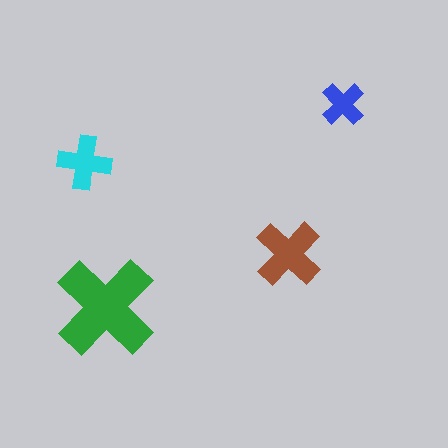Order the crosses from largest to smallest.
the green one, the brown one, the cyan one, the blue one.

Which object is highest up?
The blue cross is topmost.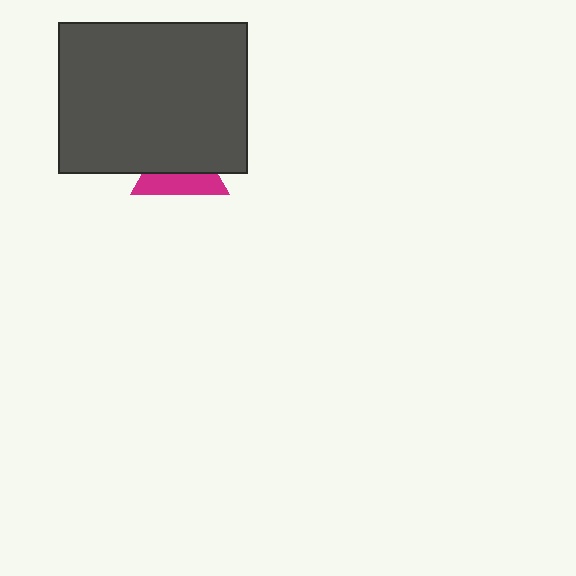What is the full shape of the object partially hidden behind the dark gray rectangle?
The partially hidden object is a magenta triangle.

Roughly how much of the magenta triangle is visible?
A small part of it is visible (roughly 44%).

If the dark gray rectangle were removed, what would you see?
You would see the complete magenta triangle.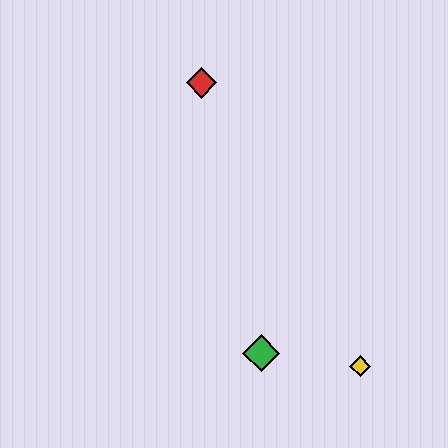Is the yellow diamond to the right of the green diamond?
Yes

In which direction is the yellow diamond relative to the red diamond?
The yellow diamond is below the red diamond.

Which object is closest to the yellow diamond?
The green diamond is closest to the yellow diamond.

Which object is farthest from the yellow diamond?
The red diamond is farthest from the yellow diamond.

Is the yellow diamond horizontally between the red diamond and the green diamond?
No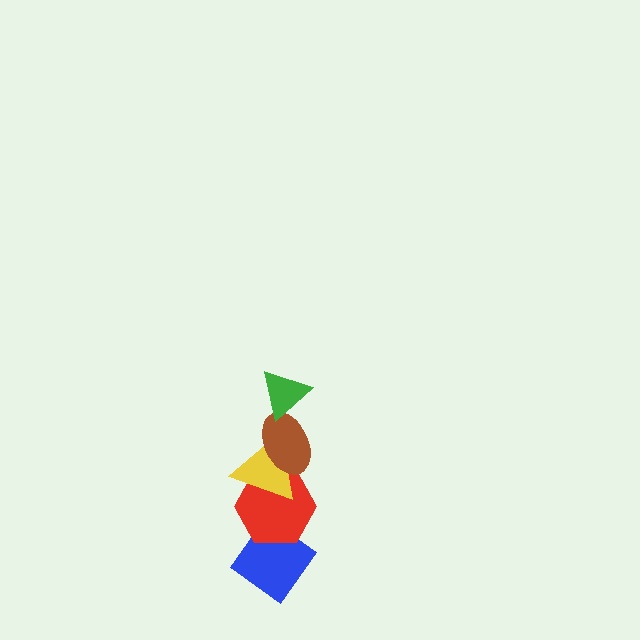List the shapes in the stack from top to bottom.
From top to bottom: the green triangle, the brown ellipse, the yellow triangle, the red hexagon, the blue diamond.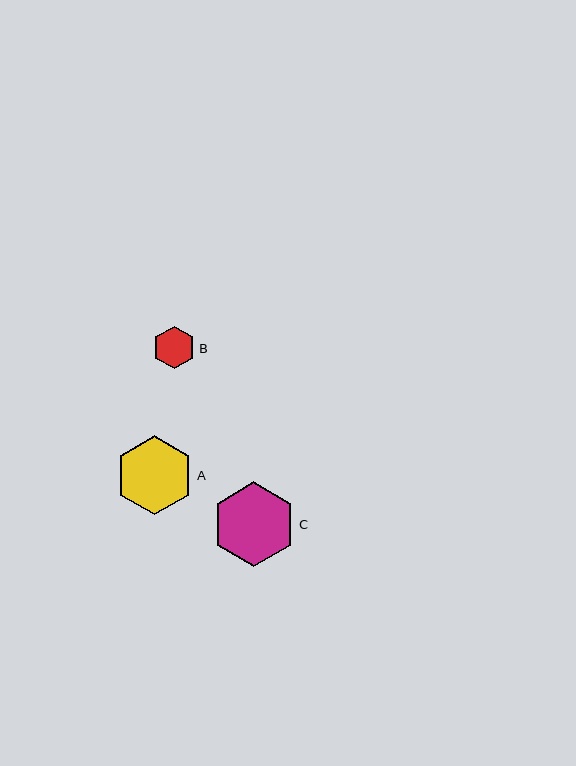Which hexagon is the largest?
Hexagon C is the largest with a size of approximately 85 pixels.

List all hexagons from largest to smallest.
From largest to smallest: C, A, B.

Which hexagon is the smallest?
Hexagon B is the smallest with a size of approximately 43 pixels.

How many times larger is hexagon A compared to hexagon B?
Hexagon A is approximately 1.9 times the size of hexagon B.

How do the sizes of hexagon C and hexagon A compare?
Hexagon C and hexagon A are approximately the same size.